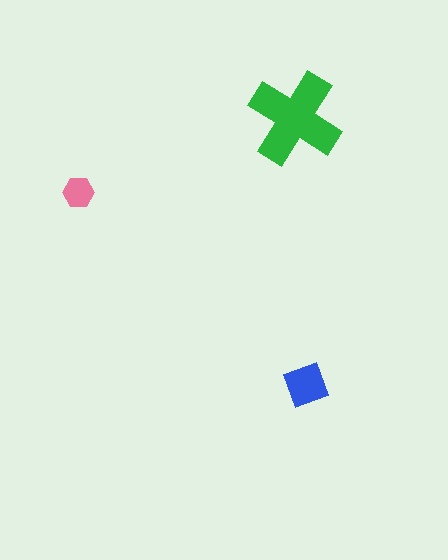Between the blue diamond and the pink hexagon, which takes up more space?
The blue diamond.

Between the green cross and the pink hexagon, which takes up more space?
The green cross.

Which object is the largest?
The green cross.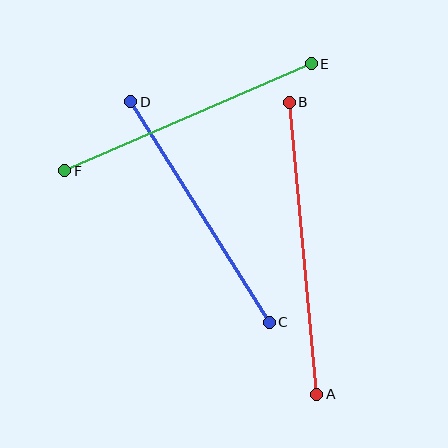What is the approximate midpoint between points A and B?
The midpoint is at approximately (303, 248) pixels.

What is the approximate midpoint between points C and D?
The midpoint is at approximately (200, 212) pixels.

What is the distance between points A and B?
The distance is approximately 293 pixels.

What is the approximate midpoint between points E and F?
The midpoint is at approximately (188, 117) pixels.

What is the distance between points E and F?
The distance is approximately 269 pixels.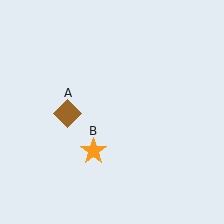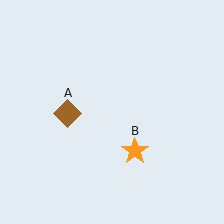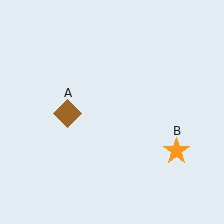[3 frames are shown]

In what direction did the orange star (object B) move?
The orange star (object B) moved right.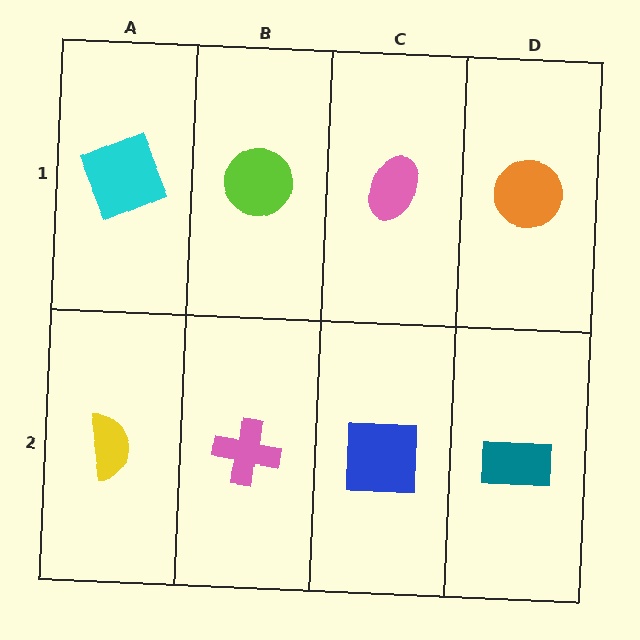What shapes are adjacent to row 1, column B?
A pink cross (row 2, column B), a cyan square (row 1, column A), a pink ellipse (row 1, column C).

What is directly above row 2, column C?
A pink ellipse.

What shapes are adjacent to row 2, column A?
A cyan square (row 1, column A), a pink cross (row 2, column B).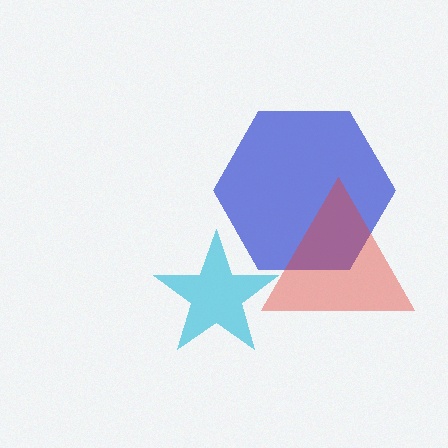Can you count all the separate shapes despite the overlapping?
Yes, there are 3 separate shapes.